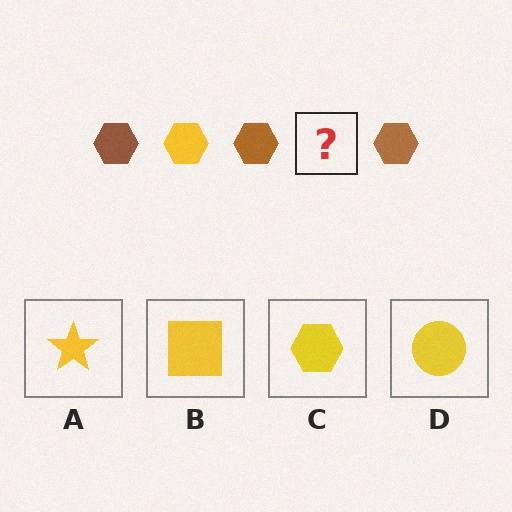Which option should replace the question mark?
Option C.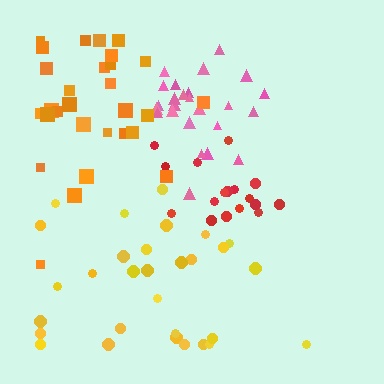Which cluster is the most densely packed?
Red.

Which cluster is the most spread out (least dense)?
Yellow.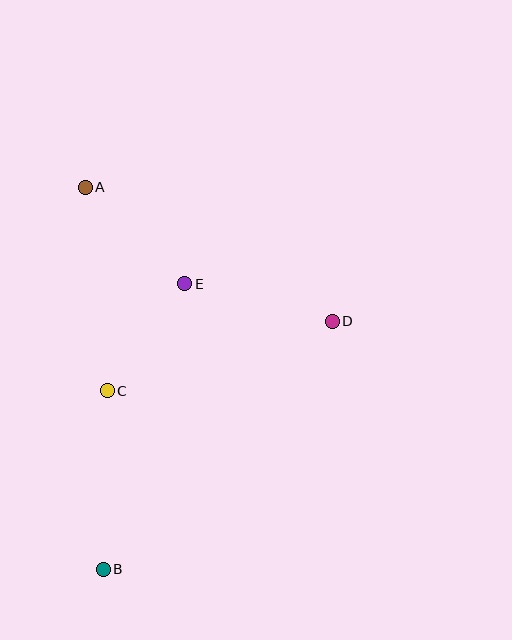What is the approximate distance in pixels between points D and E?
The distance between D and E is approximately 152 pixels.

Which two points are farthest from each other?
Points A and B are farthest from each other.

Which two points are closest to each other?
Points C and E are closest to each other.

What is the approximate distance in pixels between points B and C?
The distance between B and C is approximately 179 pixels.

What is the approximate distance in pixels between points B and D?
The distance between B and D is approximately 338 pixels.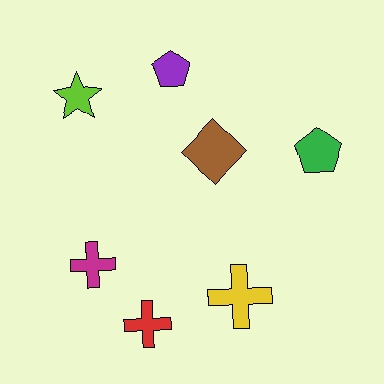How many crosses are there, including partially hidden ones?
There are 3 crosses.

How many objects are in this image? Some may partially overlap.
There are 7 objects.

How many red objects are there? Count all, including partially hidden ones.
There is 1 red object.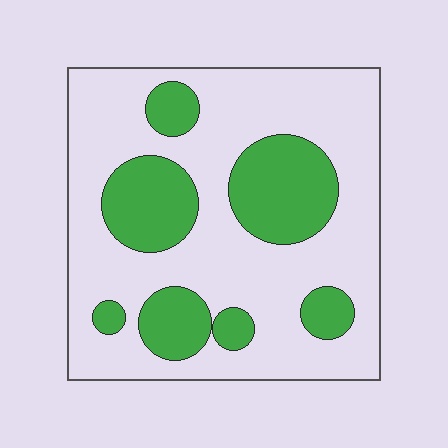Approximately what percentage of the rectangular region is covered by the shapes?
Approximately 30%.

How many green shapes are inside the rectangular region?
7.